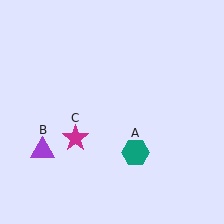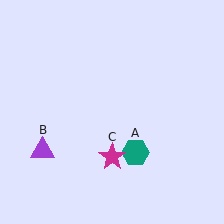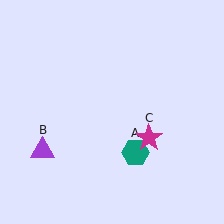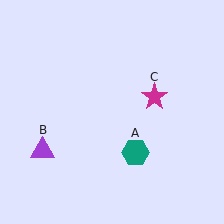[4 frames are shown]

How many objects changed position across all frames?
1 object changed position: magenta star (object C).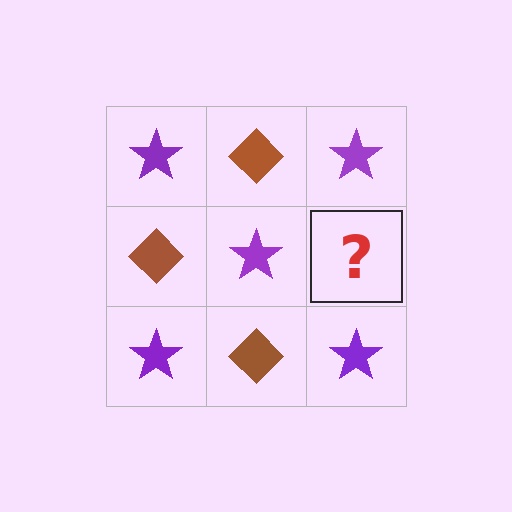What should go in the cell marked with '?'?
The missing cell should contain a brown diamond.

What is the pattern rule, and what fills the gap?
The rule is that it alternates purple star and brown diamond in a checkerboard pattern. The gap should be filled with a brown diamond.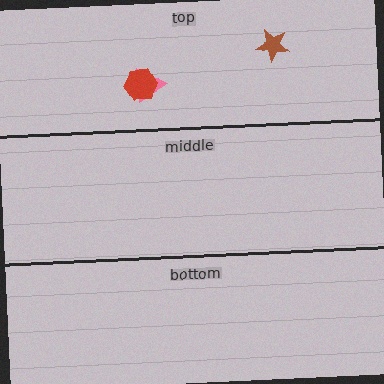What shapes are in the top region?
The pink triangle, the brown star, the red hexagon.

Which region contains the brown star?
The top region.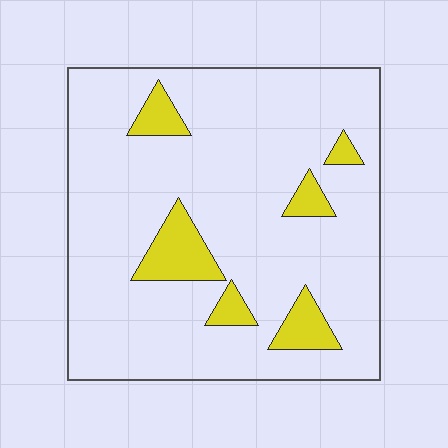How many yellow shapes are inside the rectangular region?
6.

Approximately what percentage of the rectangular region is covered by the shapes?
Approximately 10%.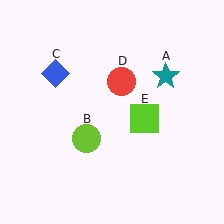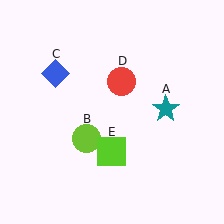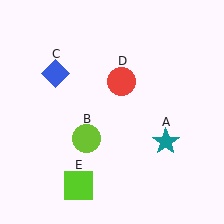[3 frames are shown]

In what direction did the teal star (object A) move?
The teal star (object A) moved down.